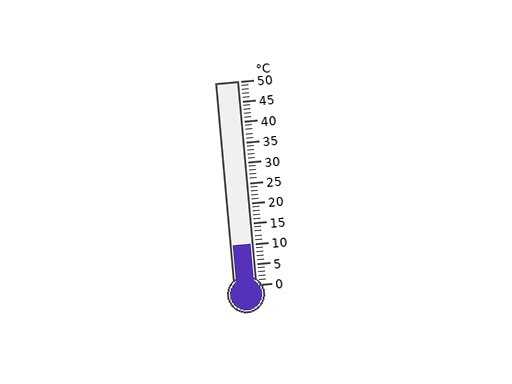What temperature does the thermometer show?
The thermometer shows approximately 10°C.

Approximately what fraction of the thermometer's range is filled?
The thermometer is filled to approximately 20% of its range.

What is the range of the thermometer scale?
The thermometer scale ranges from 0°C to 50°C.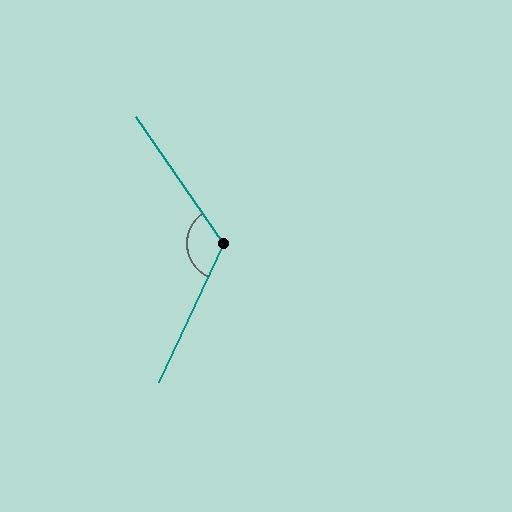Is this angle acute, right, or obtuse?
It is obtuse.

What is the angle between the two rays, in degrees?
Approximately 120 degrees.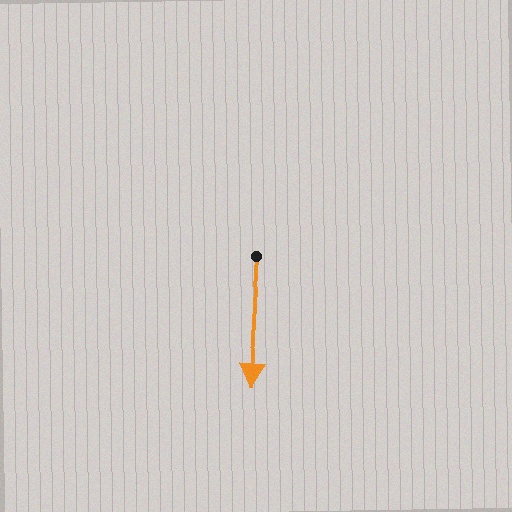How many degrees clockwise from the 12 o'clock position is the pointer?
Approximately 183 degrees.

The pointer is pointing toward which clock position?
Roughly 6 o'clock.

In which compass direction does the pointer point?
South.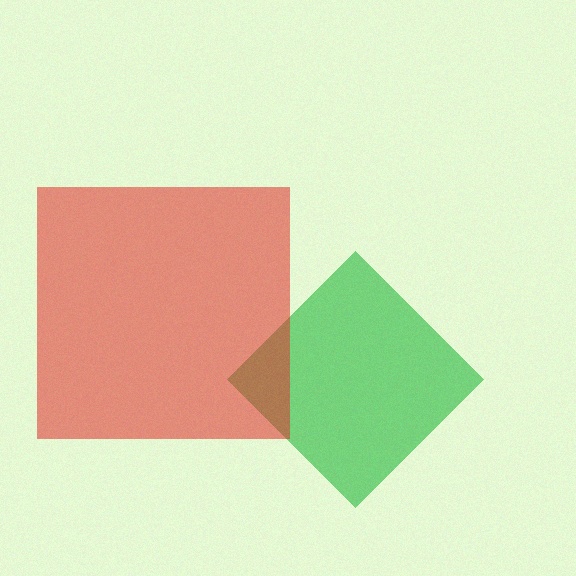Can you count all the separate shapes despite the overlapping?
Yes, there are 2 separate shapes.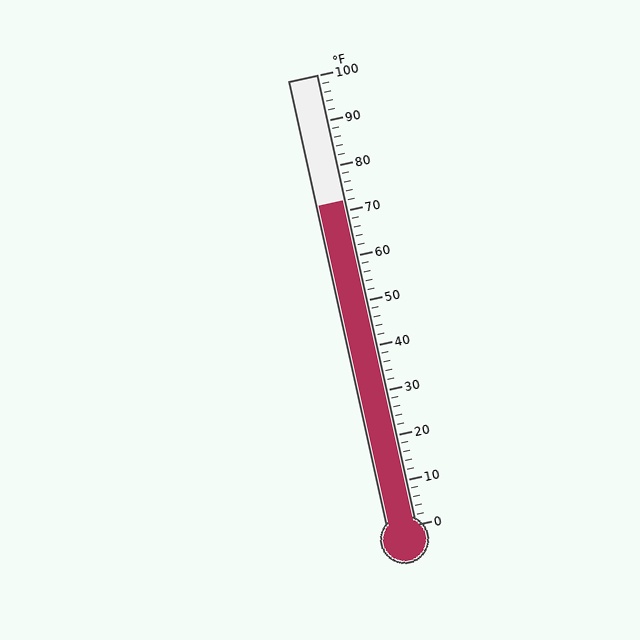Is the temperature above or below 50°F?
The temperature is above 50°F.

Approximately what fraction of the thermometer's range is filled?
The thermometer is filled to approximately 70% of its range.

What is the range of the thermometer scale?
The thermometer scale ranges from 0°F to 100°F.